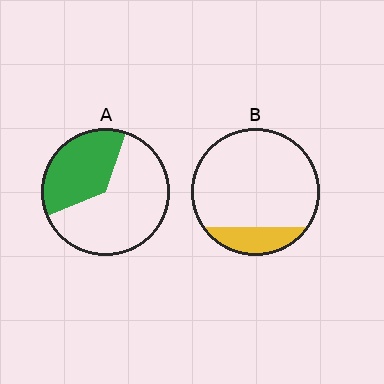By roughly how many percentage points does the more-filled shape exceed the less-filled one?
By roughly 20 percentage points (A over B).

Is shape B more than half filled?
No.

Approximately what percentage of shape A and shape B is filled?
A is approximately 35% and B is approximately 15%.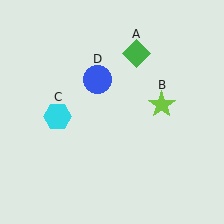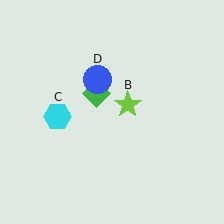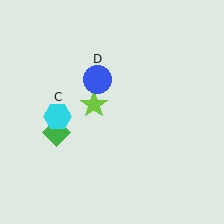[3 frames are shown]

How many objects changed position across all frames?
2 objects changed position: green diamond (object A), lime star (object B).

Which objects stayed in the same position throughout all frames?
Cyan hexagon (object C) and blue circle (object D) remained stationary.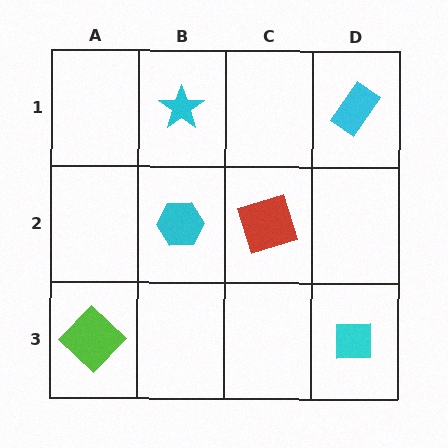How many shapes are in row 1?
2 shapes.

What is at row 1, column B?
A cyan star.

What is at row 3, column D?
A cyan square.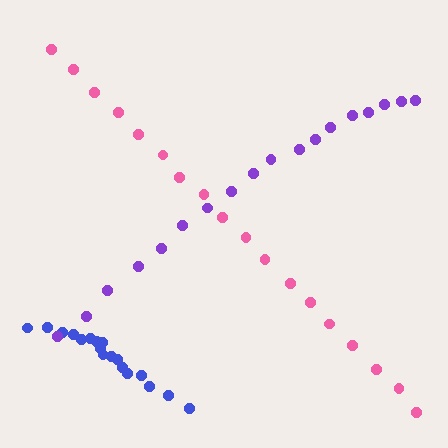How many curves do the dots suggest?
There are 3 distinct paths.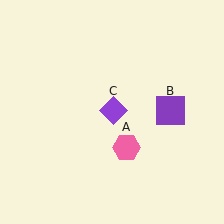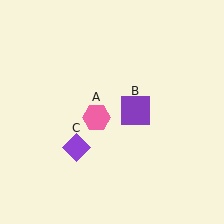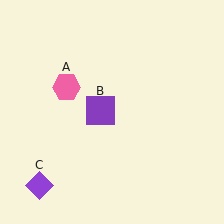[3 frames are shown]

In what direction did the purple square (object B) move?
The purple square (object B) moved left.